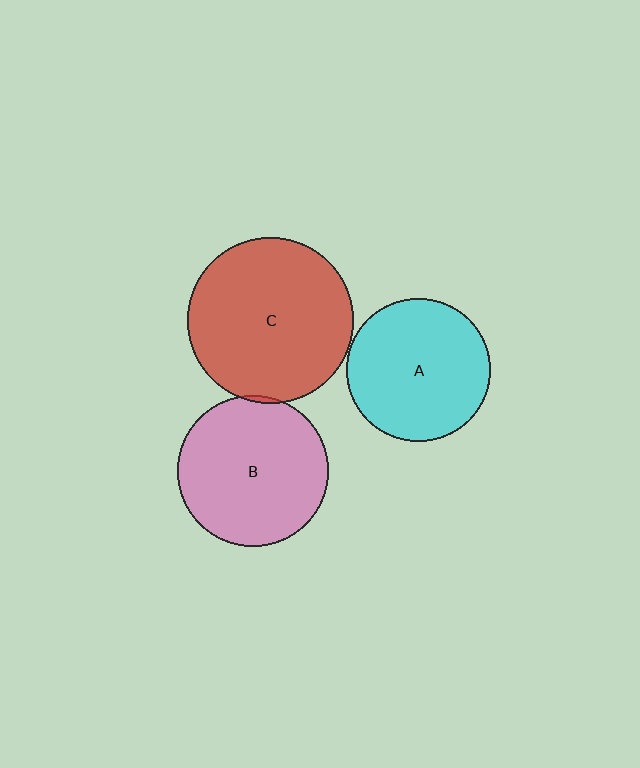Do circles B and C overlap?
Yes.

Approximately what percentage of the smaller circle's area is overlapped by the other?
Approximately 5%.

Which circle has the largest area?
Circle C (red).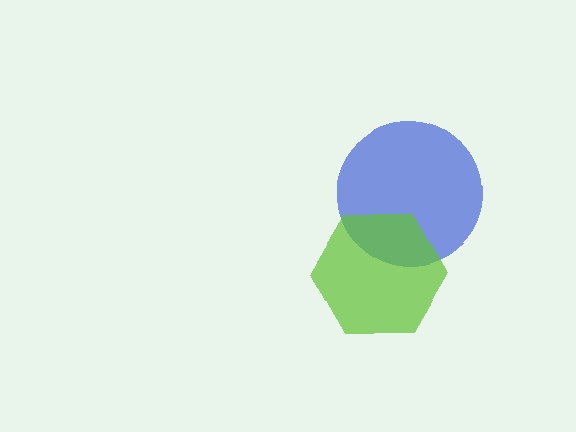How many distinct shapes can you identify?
There are 2 distinct shapes: a blue circle, a lime hexagon.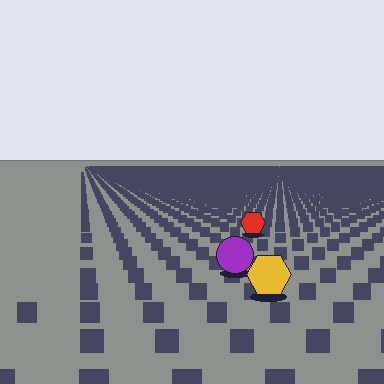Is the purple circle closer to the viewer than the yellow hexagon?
No. The yellow hexagon is closer — you can tell from the texture gradient: the ground texture is coarser near it.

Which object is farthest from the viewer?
The red hexagon is farthest from the viewer. It appears smaller and the ground texture around it is denser.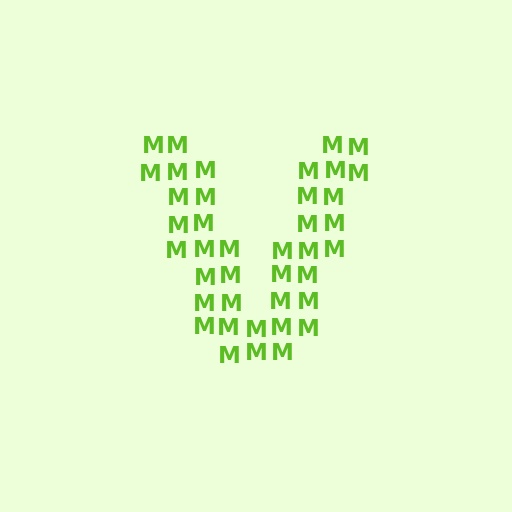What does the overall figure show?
The overall figure shows the letter V.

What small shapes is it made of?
It is made of small letter M's.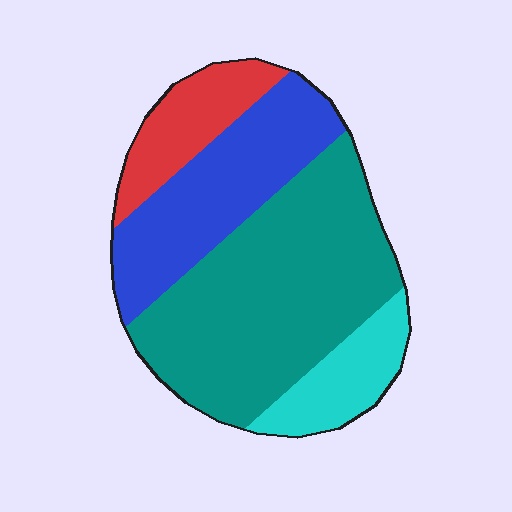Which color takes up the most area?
Teal, at roughly 50%.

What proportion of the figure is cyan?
Cyan takes up about one eighth (1/8) of the figure.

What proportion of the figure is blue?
Blue takes up about one quarter (1/4) of the figure.